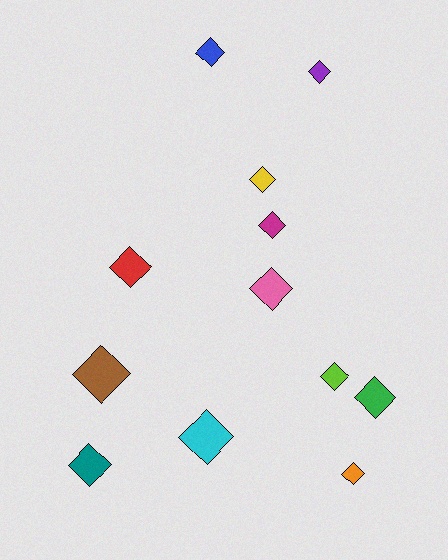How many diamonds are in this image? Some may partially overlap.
There are 12 diamonds.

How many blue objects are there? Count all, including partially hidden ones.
There is 1 blue object.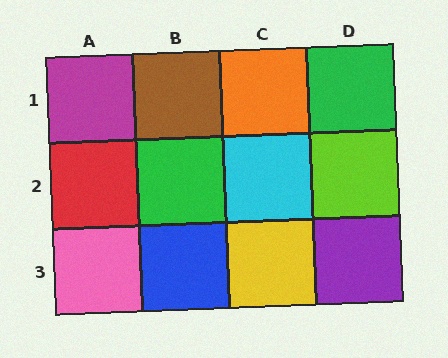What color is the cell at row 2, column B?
Green.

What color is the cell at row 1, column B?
Brown.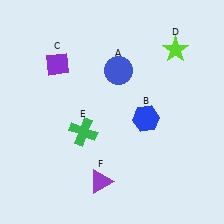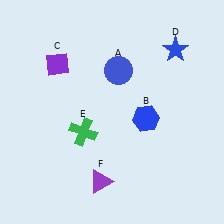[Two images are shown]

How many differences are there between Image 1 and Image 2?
There is 1 difference between the two images.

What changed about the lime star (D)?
In Image 1, D is lime. In Image 2, it changed to blue.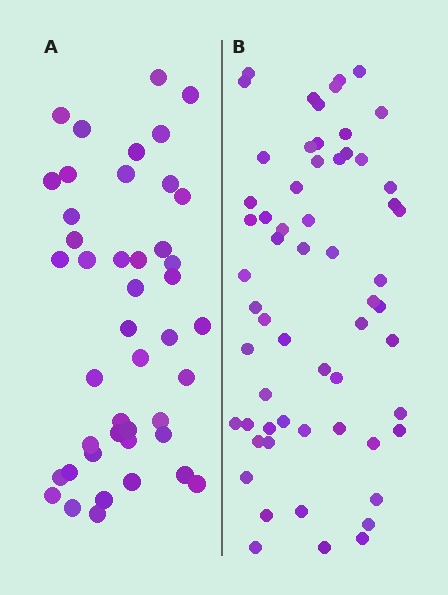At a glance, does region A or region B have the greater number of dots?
Region B (the right region) has more dots.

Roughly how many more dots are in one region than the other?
Region B has approximately 15 more dots than region A.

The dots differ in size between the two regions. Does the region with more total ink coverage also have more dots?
No. Region A has more total ink coverage because its dots are larger, but region B actually contains more individual dots. Total area can be misleading — the number of items is what matters here.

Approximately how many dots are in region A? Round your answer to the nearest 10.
About 40 dots. (The exact count is 44, which rounds to 40.)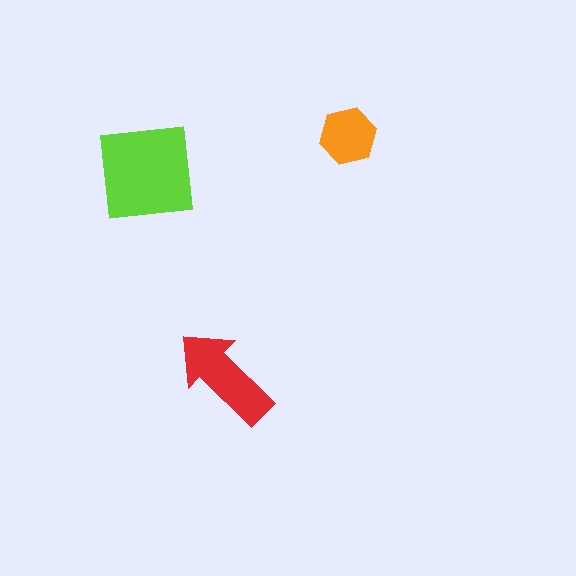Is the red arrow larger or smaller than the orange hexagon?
Larger.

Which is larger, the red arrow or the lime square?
The lime square.